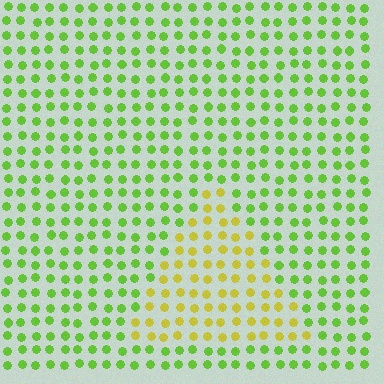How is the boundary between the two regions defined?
The boundary is defined purely by a slight shift in hue (about 42 degrees). Spacing, size, and orientation are identical on both sides.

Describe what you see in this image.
The image is filled with small lime elements in a uniform arrangement. A triangle-shaped region is visible where the elements are tinted to a slightly different hue, forming a subtle color boundary.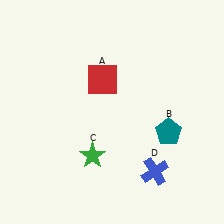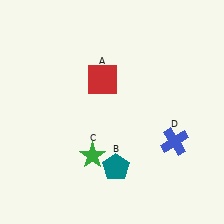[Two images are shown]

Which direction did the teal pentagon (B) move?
The teal pentagon (B) moved left.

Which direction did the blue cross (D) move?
The blue cross (D) moved up.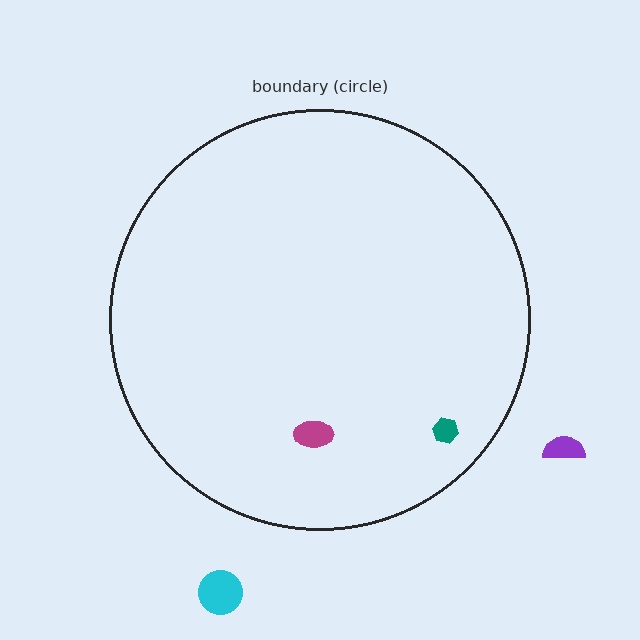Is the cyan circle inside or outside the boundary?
Outside.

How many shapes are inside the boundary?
2 inside, 2 outside.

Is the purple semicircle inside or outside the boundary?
Outside.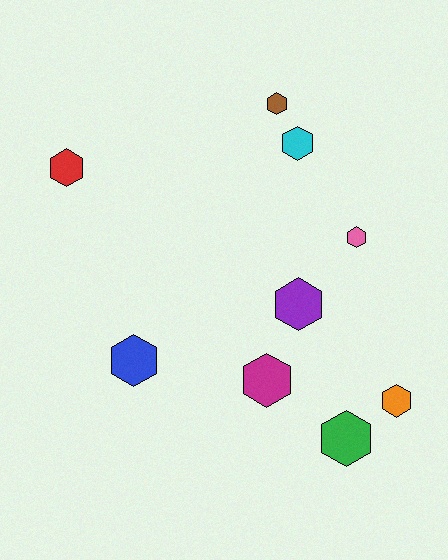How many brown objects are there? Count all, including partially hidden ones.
There is 1 brown object.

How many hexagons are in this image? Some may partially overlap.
There are 9 hexagons.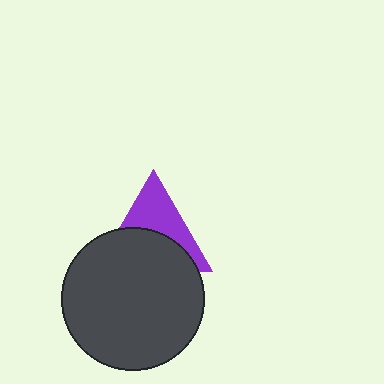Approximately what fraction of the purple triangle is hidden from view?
Roughly 54% of the purple triangle is hidden behind the dark gray circle.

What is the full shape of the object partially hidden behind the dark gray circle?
The partially hidden object is a purple triangle.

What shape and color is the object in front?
The object in front is a dark gray circle.